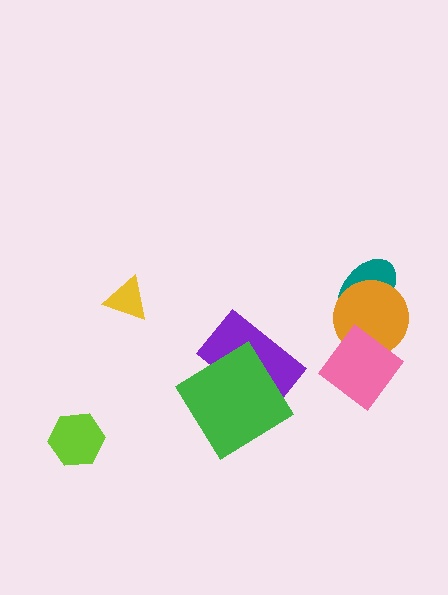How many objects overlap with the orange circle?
2 objects overlap with the orange circle.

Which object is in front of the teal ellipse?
The orange circle is in front of the teal ellipse.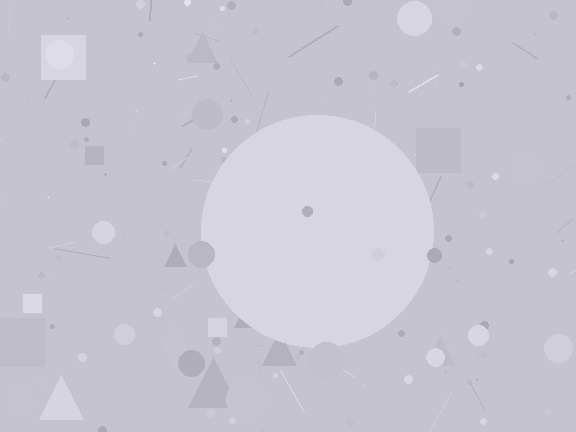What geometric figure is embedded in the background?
A circle is embedded in the background.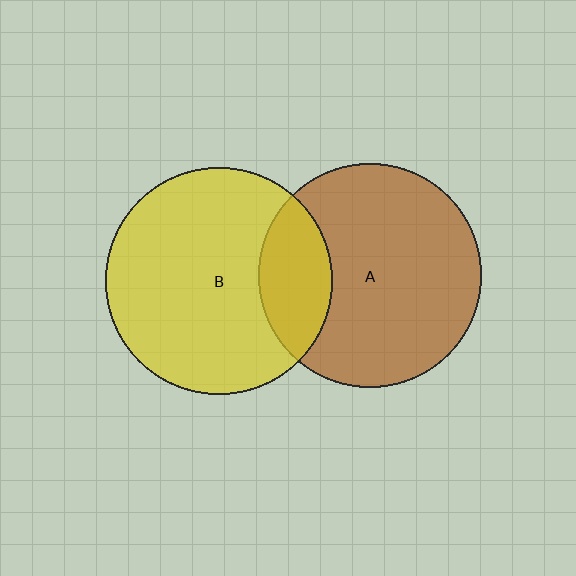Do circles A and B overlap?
Yes.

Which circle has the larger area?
Circle B (yellow).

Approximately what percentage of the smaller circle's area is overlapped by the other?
Approximately 20%.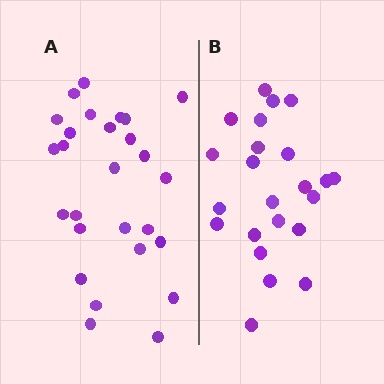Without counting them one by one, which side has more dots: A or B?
Region A (the left region) has more dots.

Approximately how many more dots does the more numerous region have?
Region A has about 4 more dots than region B.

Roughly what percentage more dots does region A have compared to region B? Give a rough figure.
About 15% more.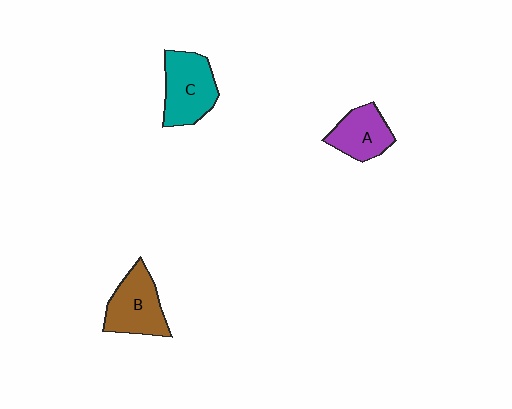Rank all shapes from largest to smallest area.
From largest to smallest: C (teal), B (brown), A (purple).